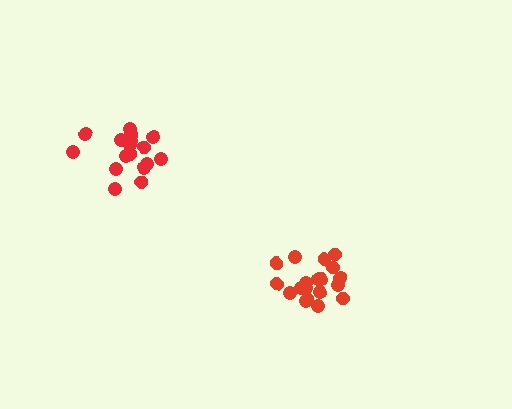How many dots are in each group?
Group 1: 17 dots, Group 2: 19 dots (36 total).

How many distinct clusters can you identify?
There are 2 distinct clusters.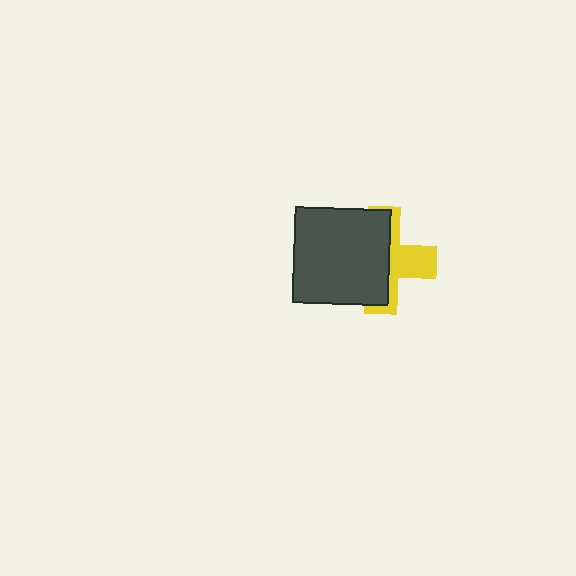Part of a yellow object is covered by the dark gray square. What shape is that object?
It is a cross.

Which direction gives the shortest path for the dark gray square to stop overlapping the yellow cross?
Moving left gives the shortest separation.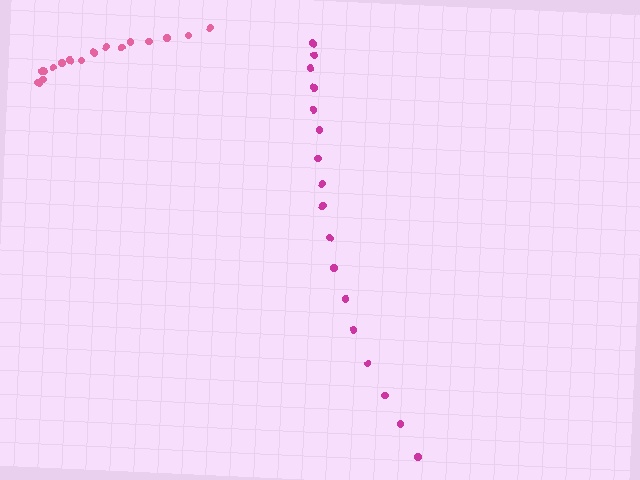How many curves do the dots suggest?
There are 2 distinct paths.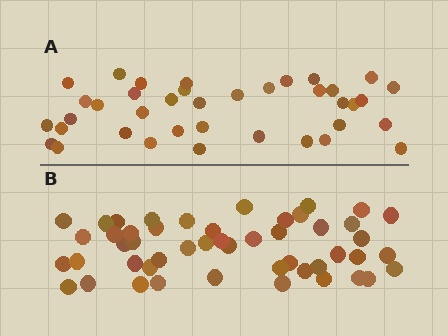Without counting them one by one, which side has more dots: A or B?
Region B (the bottom region) has more dots.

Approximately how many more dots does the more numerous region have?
Region B has roughly 12 or so more dots than region A.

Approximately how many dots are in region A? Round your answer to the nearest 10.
About 40 dots. (The exact count is 38, which rounds to 40.)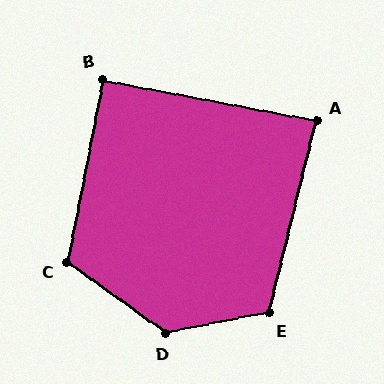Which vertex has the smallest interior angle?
A, at approximately 87 degrees.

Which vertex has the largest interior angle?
D, at approximately 133 degrees.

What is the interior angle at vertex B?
Approximately 90 degrees (approximately right).